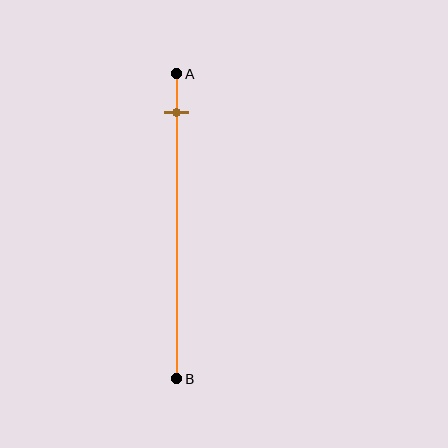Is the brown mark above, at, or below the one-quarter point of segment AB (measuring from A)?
The brown mark is above the one-quarter point of segment AB.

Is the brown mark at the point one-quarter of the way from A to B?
No, the mark is at about 15% from A, not at the 25% one-quarter point.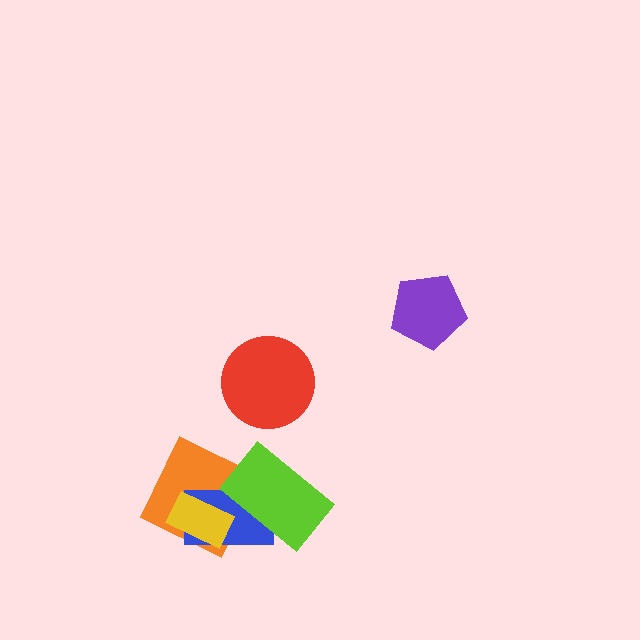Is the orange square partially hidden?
Yes, it is partially covered by another shape.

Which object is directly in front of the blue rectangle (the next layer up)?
The lime rectangle is directly in front of the blue rectangle.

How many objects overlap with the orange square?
3 objects overlap with the orange square.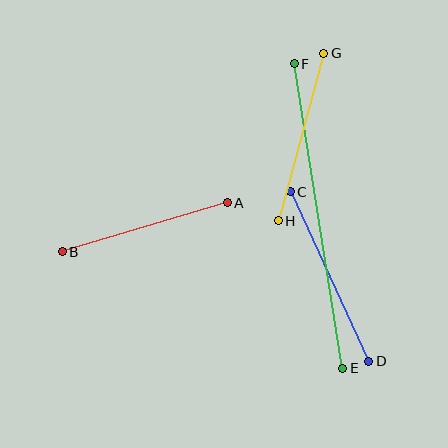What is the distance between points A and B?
The distance is approximately 172 pixels.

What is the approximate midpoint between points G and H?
The midpoint is at approximately (301, 137) pixels.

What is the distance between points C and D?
The distance is approximately 187 pixels.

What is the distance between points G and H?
The distance is approximately 174 pixels.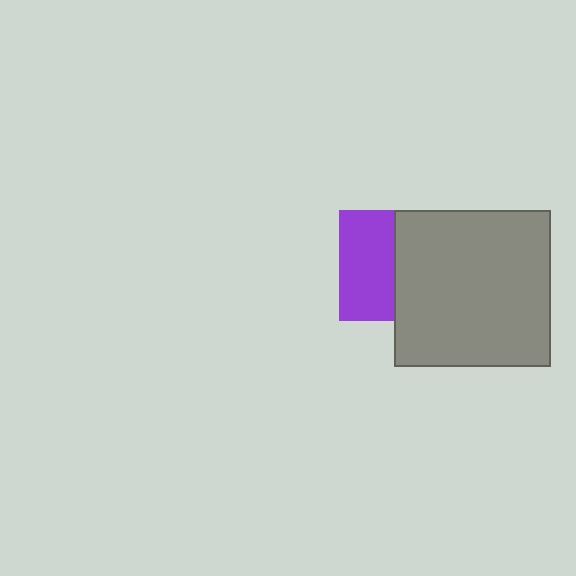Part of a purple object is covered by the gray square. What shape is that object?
It is a square.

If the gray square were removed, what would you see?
You would see the complete purple square.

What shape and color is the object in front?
The object in front is a gray square.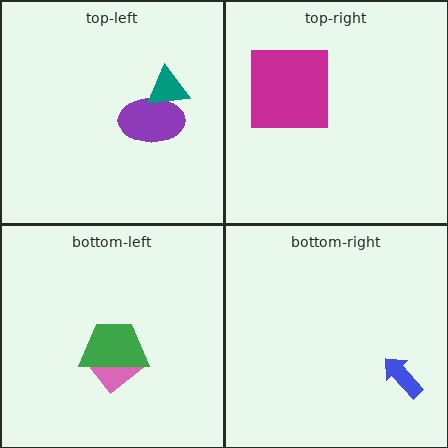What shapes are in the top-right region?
The magenta square.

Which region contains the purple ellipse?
The top-left region.